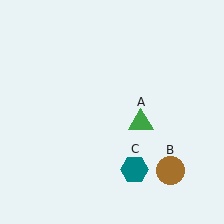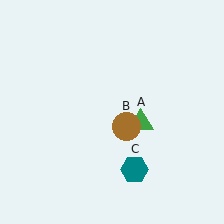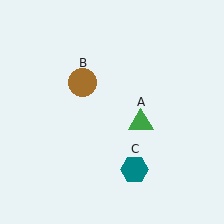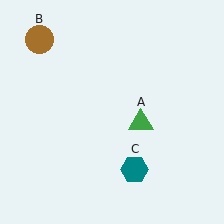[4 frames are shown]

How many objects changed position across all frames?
1 object changed position: brown circle (object B).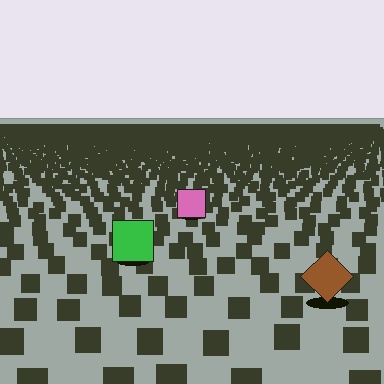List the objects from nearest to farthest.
From nearest to farthest: the brown diamond, the green square, the pink square.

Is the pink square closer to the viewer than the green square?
No. The green square is closer — you can tell from the texture gradient: the ground texture is coarser near it.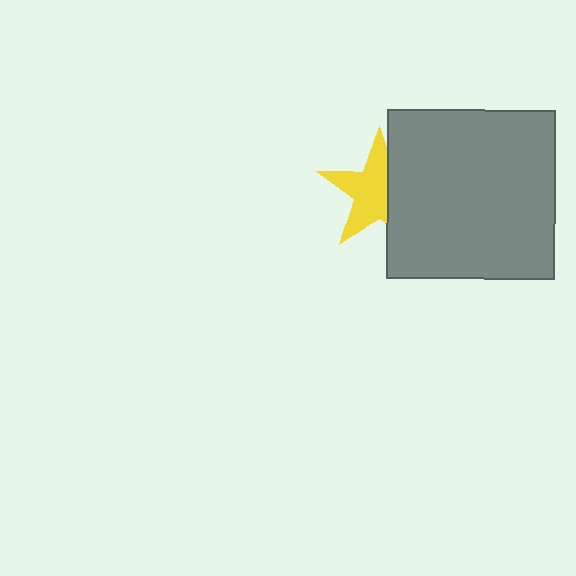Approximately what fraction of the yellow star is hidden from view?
Roughly 38% of the yellow star is hidden behind the gray square.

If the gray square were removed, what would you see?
You would see the complete yellow star.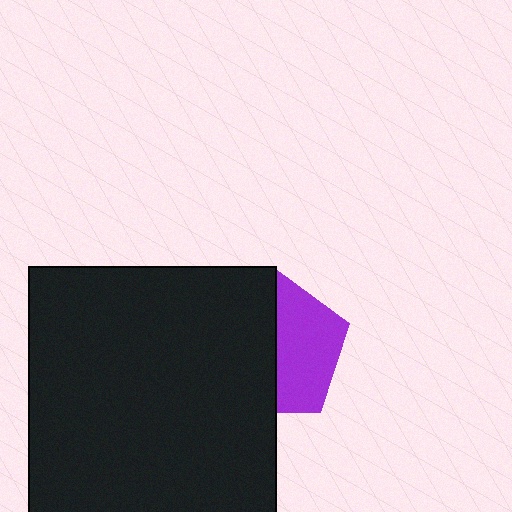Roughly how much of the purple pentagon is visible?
About half of it is visible (roughly 46%).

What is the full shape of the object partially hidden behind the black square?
The partially hidden object is a purple pentagon.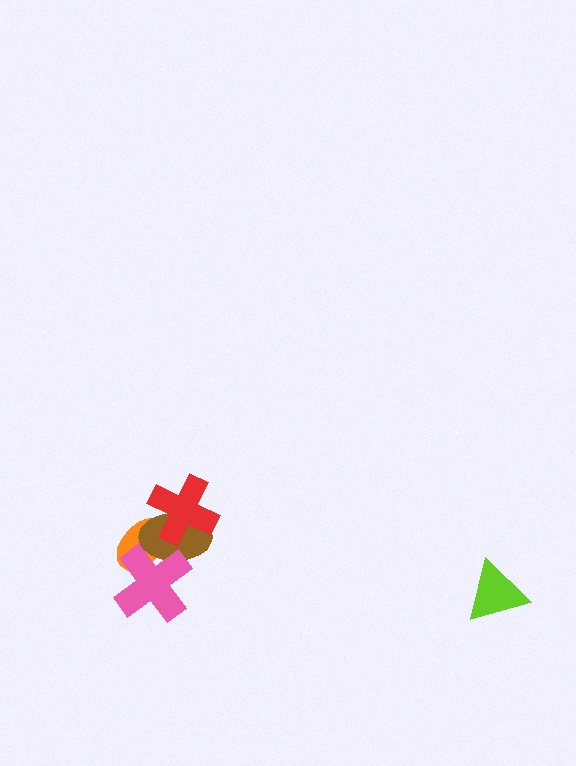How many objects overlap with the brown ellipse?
3 objects overlap with the brown ellipse.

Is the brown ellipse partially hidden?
Yes, it is partially covered by another shape.